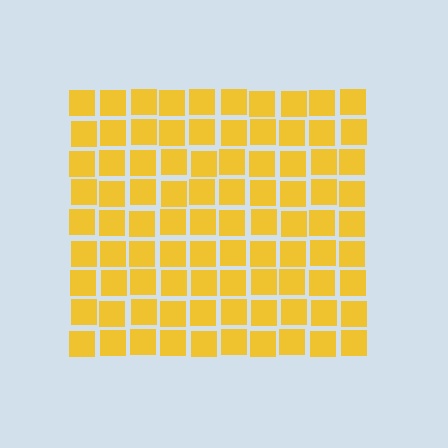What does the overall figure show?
The overall figure shows a square.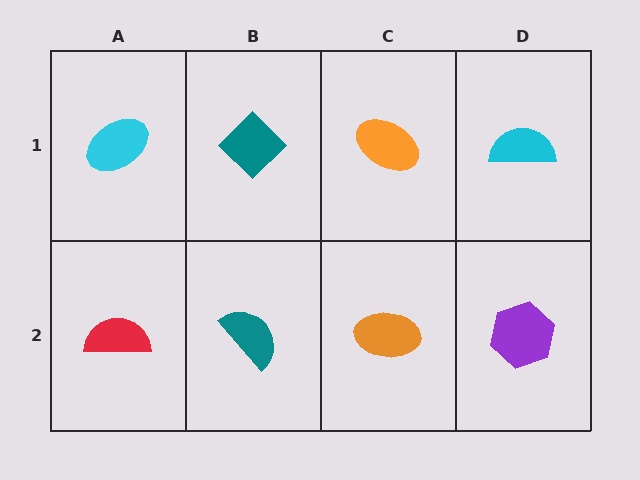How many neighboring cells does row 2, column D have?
2.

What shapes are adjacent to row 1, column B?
A teal semicircle (row 2, column B), a cyan ellipse (row 1, column A), an orange ellipse (row 1, column C).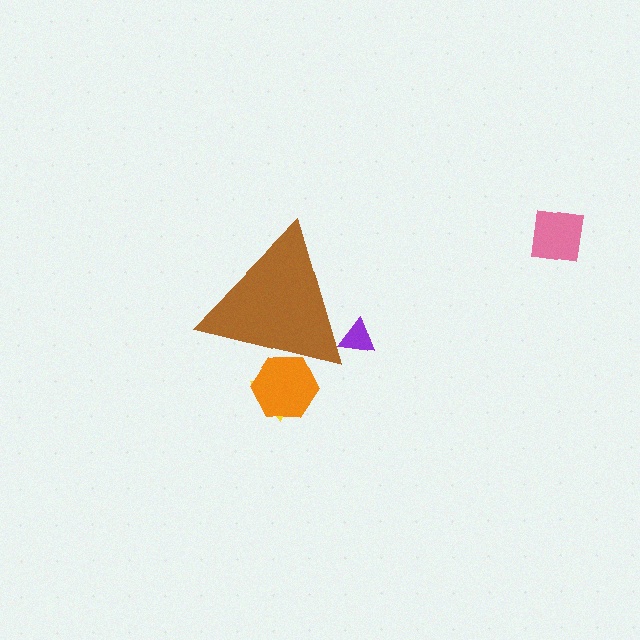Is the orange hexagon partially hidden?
Yes, the orange hexagon is partially hidden behind the brown triangle.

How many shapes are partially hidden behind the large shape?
3 shapes are partially hidden.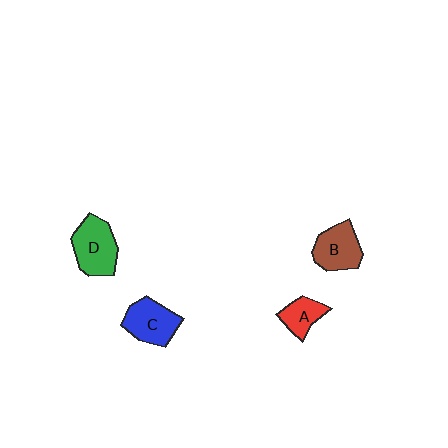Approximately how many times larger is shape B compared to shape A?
Approximately 1.5 times.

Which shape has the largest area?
Shape D (green).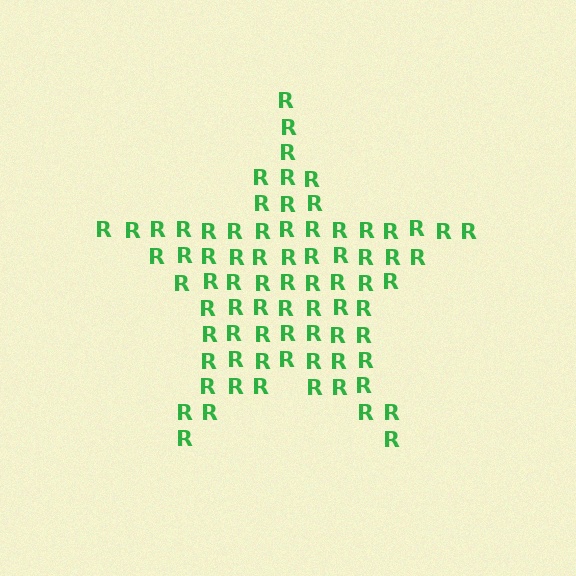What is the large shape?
The large shape is a star.